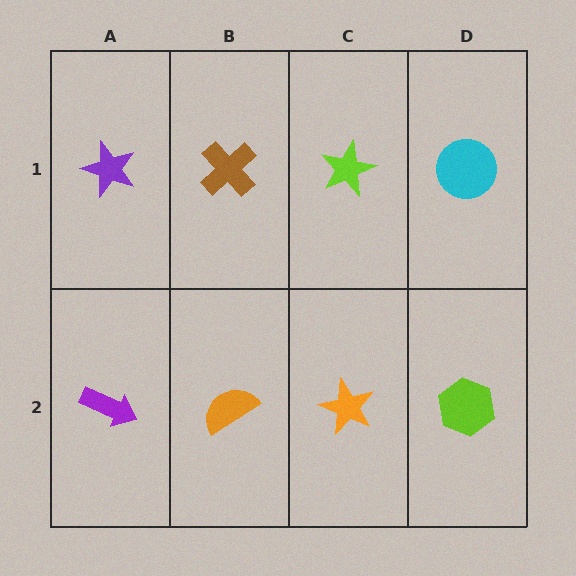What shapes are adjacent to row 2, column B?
A brown cross (row 1, column B), a purple arrow (row 2, column A), an orange star (row 2, column C).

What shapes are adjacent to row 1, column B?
An orange semicircle (row 2, column B), a purple star (row 1, column A), a lime star (row 1, column C).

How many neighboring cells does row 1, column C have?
3.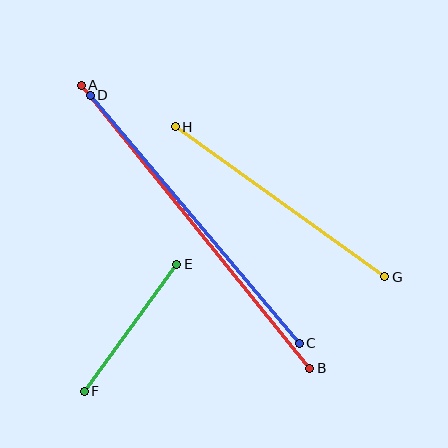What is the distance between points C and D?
The distance is approximately 324 pixels.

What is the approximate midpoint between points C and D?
The midpoint is at approximately (195, 219) pixels.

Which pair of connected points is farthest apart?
Points A and B are farthest apart.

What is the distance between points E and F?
The distance is approximately 157 pixels.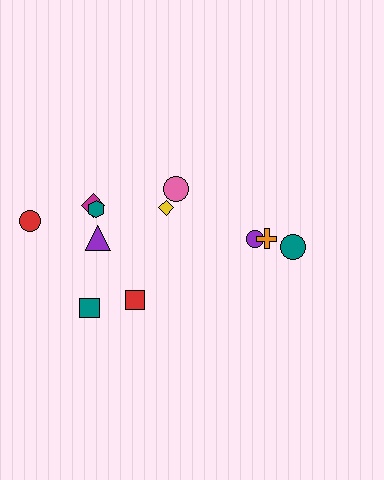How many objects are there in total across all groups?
There are 11 objects.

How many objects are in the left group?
There are 7 objects.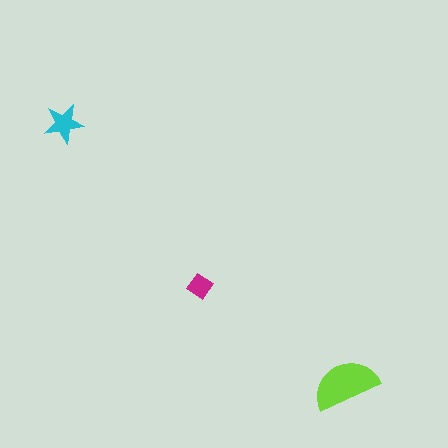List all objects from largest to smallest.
The lime semicircle, the cyan star, the magenta diamond.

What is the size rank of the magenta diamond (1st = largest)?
3rd.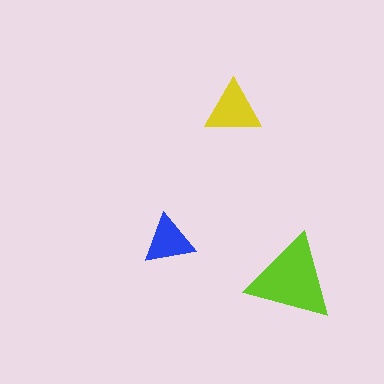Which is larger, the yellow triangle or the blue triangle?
The yellow one.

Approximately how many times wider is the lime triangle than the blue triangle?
About 1.5 times wider.